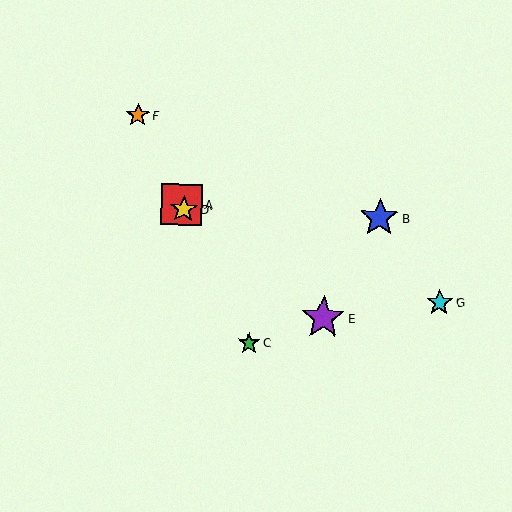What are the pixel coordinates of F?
Object F is at (138, 115).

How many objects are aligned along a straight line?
4 objects (A, C, D, F) are aligned along a straight line.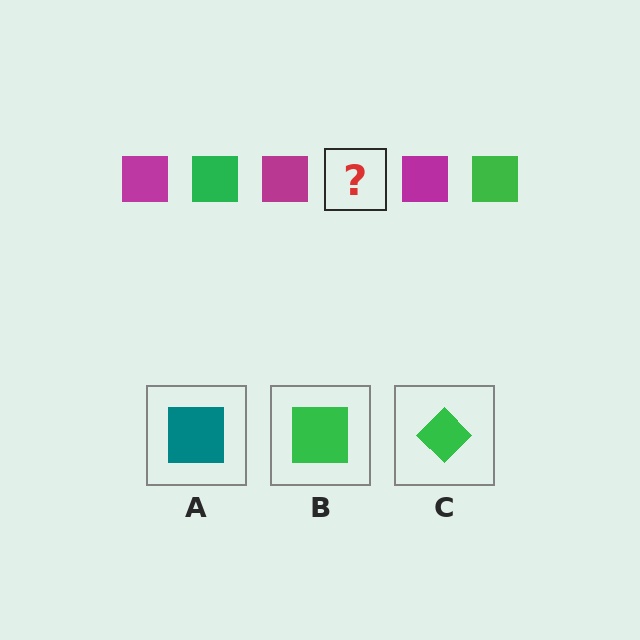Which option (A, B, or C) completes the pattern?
B.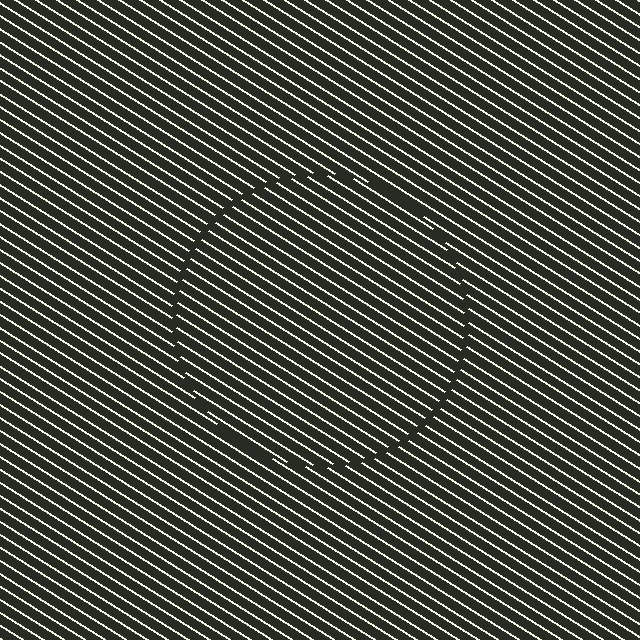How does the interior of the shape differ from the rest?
The interior of the shape contains the same grating, shifted by half a period — the contour is defined by the phase discontinuity where line-ends from the inner and outer gratings abut.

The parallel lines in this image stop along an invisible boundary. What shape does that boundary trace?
An illusory circle. The interior of the shape contains the same grating, shifted by half a period — the contour is defined by the phase discontinuity where line-ends from the inner and outer gratings abut.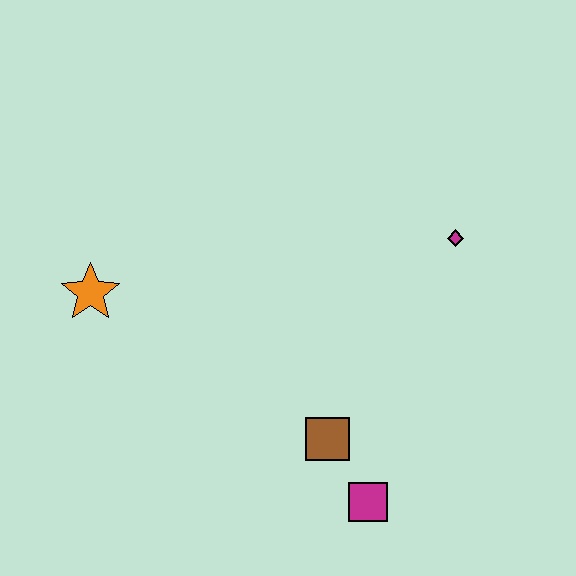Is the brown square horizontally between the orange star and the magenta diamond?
Yes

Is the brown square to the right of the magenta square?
No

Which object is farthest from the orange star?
The magenta diamond is farthest from the orange star.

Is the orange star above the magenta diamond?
No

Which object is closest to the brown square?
The magenta square is closest to the brown square.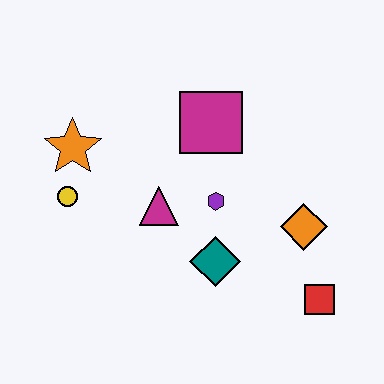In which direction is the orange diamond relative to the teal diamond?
The orange diamond is to the right of the teal diamond.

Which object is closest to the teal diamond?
The purple hexagon is closest to the teal diamond.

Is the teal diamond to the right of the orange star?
Yes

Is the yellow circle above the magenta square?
No